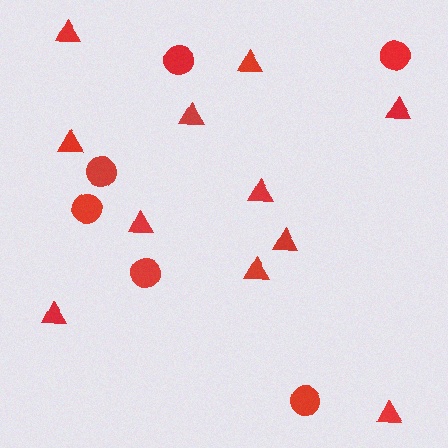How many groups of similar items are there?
There are 2 groups: one group of triangles (11) and one group of circles (6).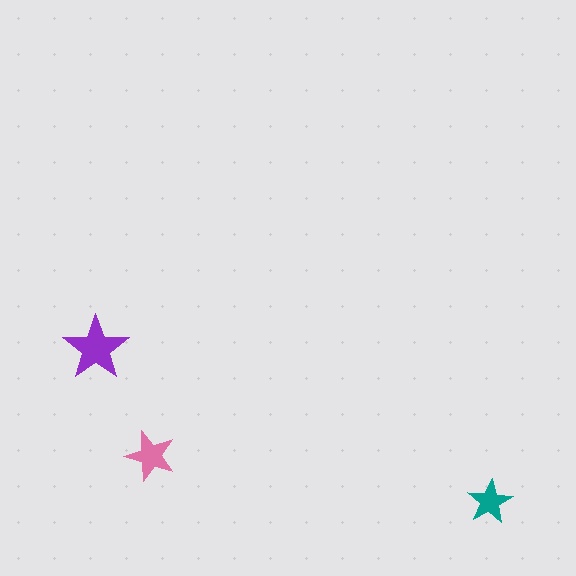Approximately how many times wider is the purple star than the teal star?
About 1.5 times wider.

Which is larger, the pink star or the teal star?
The pink one.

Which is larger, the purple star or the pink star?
The purple one.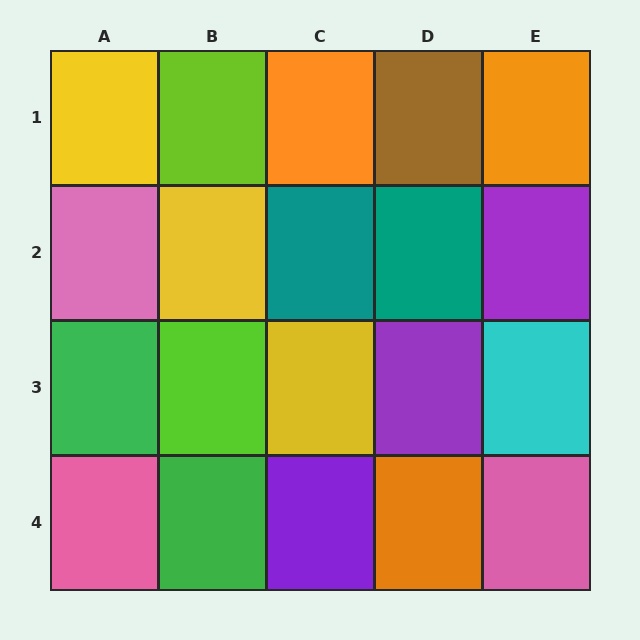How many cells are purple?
3 cells are purple.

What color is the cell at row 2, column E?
Purple.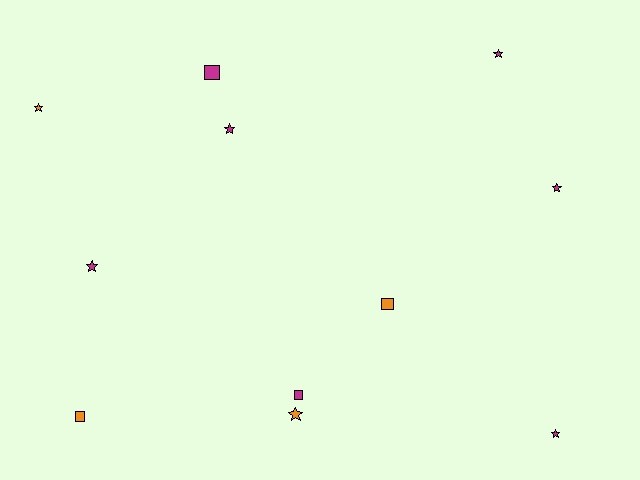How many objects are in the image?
There are 11 objects.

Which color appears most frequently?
Magenta, with 7 objects.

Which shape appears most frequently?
Star, with 7 objects.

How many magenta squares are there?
There are 2 magenta squares.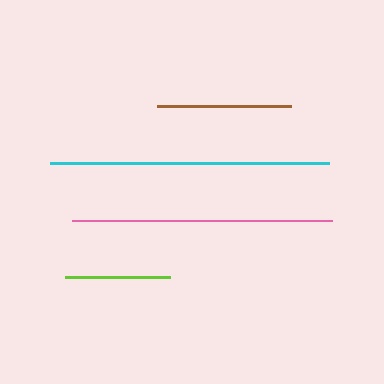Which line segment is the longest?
The cyan line is the longest at approximately 279 pixels.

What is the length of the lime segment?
The lime segment is approximately 106 pixels long.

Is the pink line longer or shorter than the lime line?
The pink line is longer than the lime line.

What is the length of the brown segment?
The brown segment is approximately 134 pixels long.